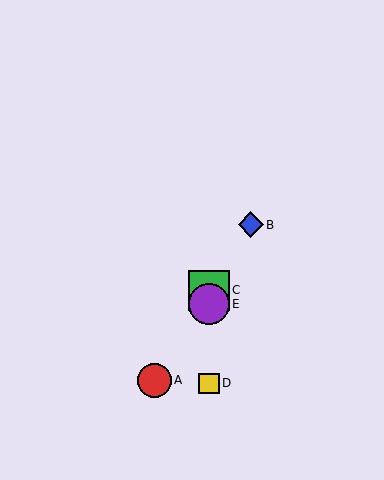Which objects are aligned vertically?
Objects C, D, E are aligned vertically.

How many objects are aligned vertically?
3 objects (C, D, E) are aligned vertically.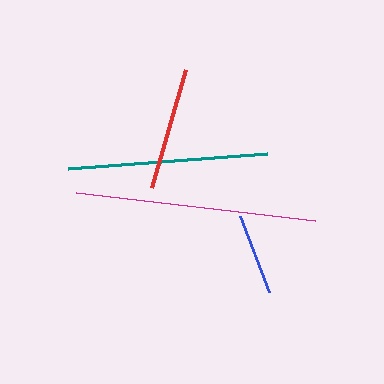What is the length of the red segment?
The red segment is approximately 123 pixels long.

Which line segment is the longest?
The magenta line is the longest at approximately 240 pixels.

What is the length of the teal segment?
The teal segment is approximately 200 pixels long.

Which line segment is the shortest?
The blue line is the shortest at approximately 81 pixels.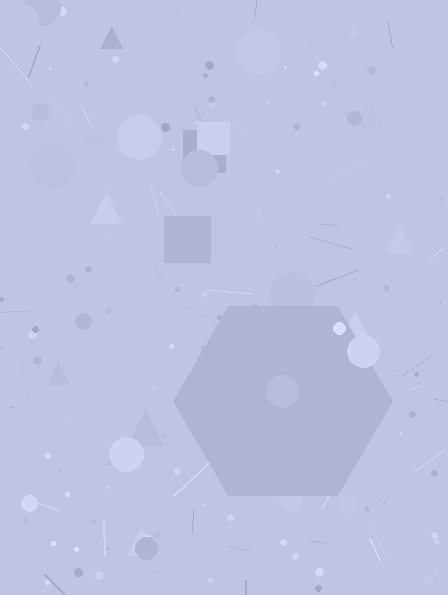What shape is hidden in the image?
A hexagon is hidden in the image.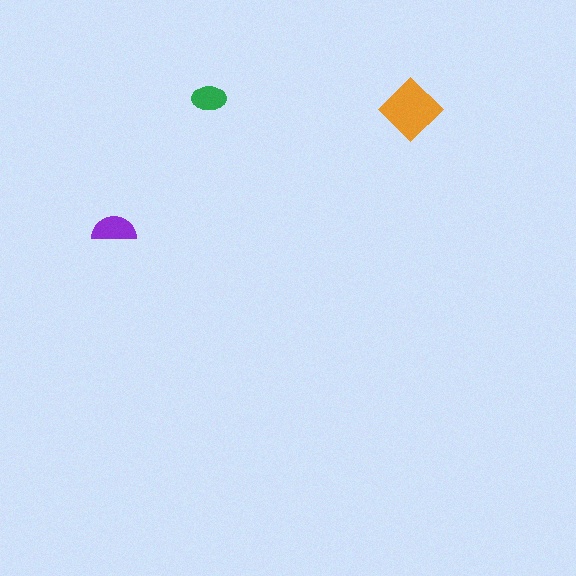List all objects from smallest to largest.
The green ellipse, the purple semicircle, the orange diamond.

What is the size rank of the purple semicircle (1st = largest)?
2nd.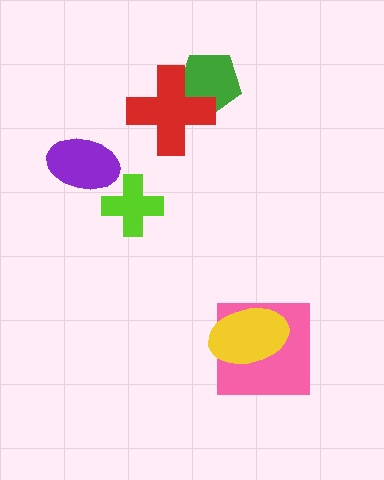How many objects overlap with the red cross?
1 object overlaps with the red cross.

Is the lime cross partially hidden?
No, no other shape covers it.